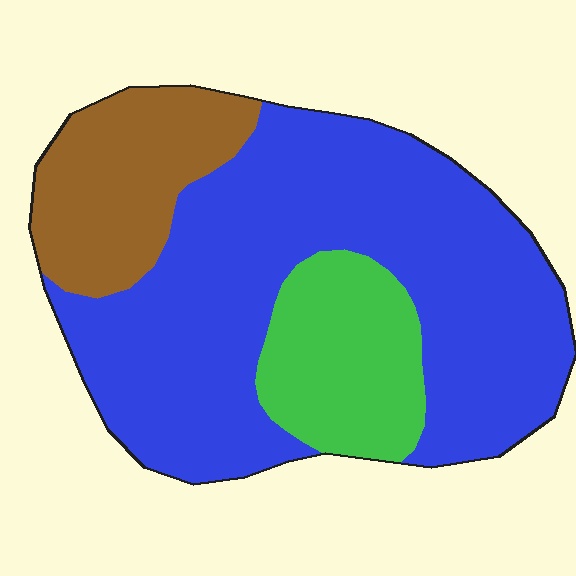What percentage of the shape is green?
Green takes up less than a quarter of the shape.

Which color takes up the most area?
Blue, at roughly 65%.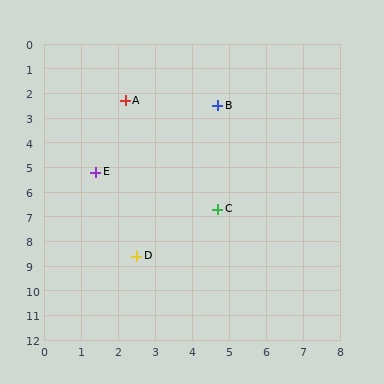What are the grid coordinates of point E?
Point E is at approximately (1.4, 5.2).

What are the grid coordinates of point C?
Point C is at approximately (4.7, 6.7).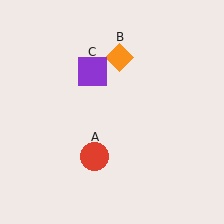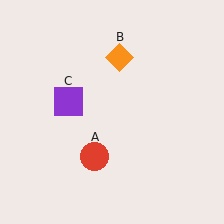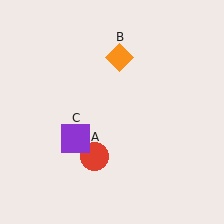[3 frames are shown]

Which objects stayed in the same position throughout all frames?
Red circle (object A) and orange diamond (object B) remained stationary.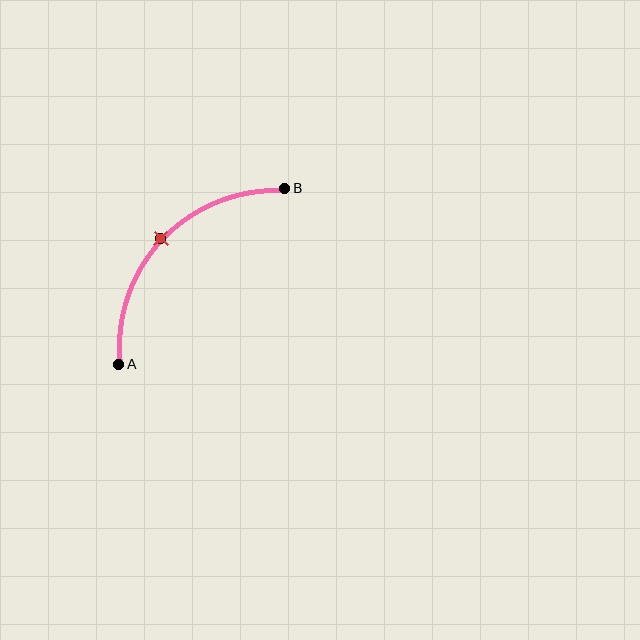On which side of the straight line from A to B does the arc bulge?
The arc bulges above and to the left of the straight line connecting A and B.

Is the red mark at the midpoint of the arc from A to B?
Yes. The red mark lies on the arc at equal arc-length from both A and B — it is the arc midpoint.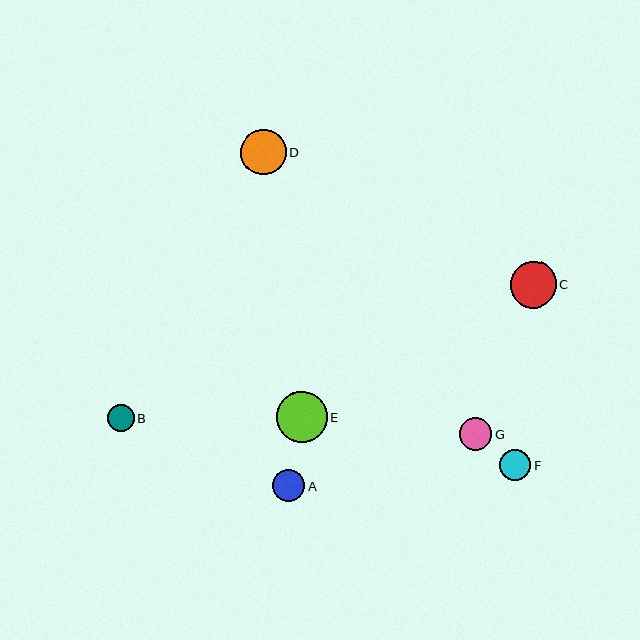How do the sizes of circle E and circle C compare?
Circle E and circle C are approximately the same size.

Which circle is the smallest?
Circle B is the smallest with a size of approximately 27 pixels.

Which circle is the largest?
Circle E is the largest with a size of approximately 51 pixels.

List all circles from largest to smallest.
From largest to smallest: E, C, D, G, A, F, B.